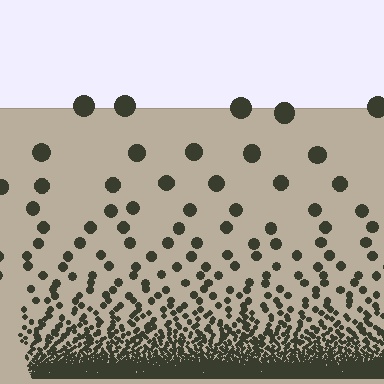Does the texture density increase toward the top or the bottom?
Density increases toward the bottom.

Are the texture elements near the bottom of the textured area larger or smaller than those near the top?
Smaller. The gradient is inverted — elements near the bottom are smaller and denser.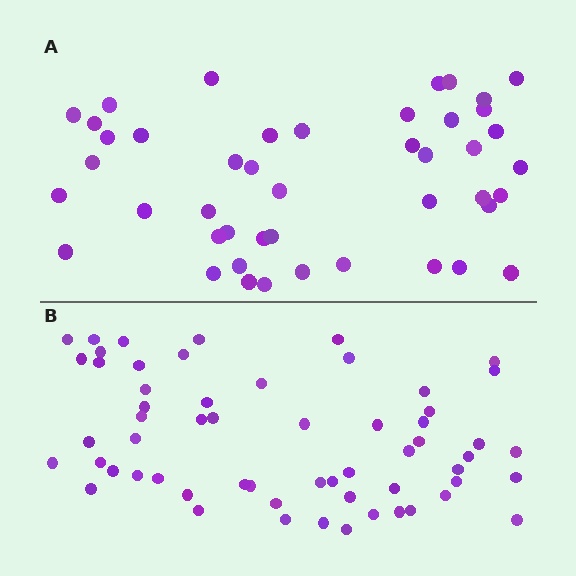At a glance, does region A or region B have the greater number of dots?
Region B (the bottom region) has more dots.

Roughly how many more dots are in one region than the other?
Region B has approximately 15 more dots than region A.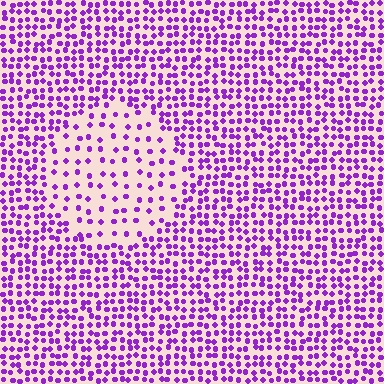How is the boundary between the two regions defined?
The boundary is defined by a change in element density (approximately 2.3x ratio). All elements are the same color, size, and shape.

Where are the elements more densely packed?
The elements are more densely packed outside the circle boundary.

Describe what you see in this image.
The image contains small purple elements arranged at two different densities. A circle-shaped region is visible where the elements are less densely packed than the surrounding area.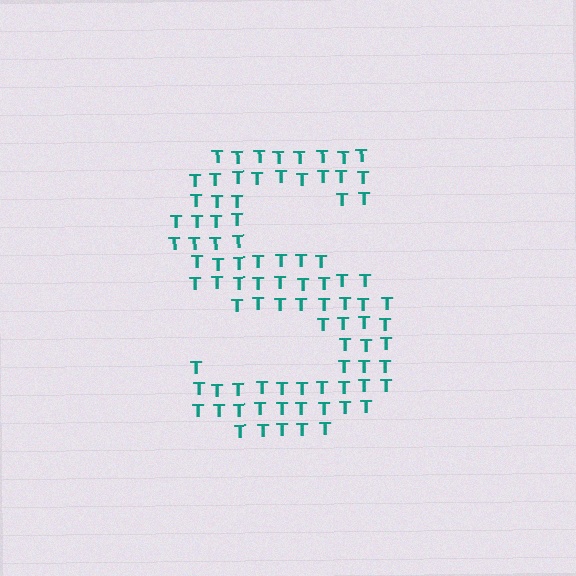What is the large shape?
The large shape is the letter S.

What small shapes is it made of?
It is made of small letter T's.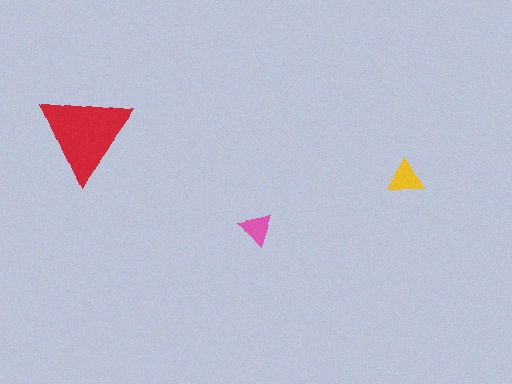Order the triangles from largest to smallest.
the red one, the yellow one, the pink one.